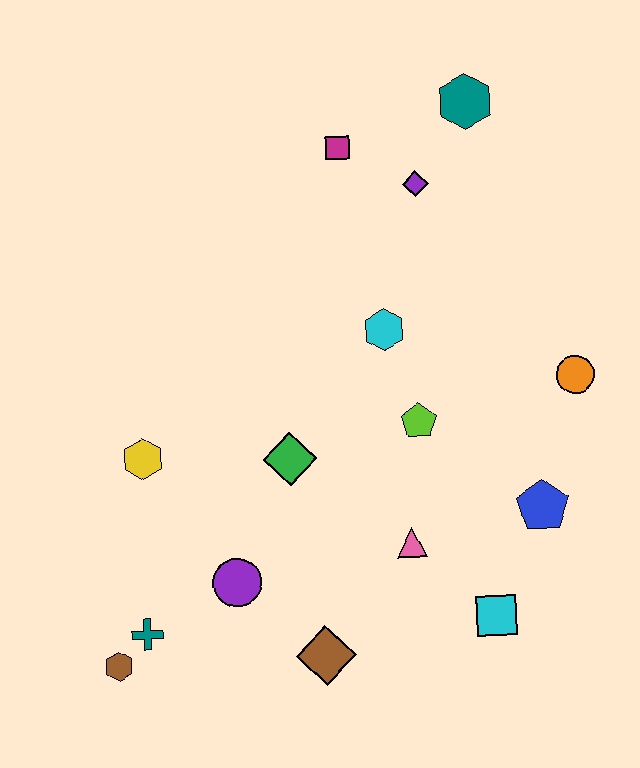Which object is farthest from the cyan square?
The teal hexagon is farthest from the cyan square.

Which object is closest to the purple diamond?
The magenta square is closest to the purple diamond.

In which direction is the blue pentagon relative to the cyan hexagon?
The blue pentagon is below the cyan hexagon.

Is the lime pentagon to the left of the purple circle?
No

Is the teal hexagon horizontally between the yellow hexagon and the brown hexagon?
No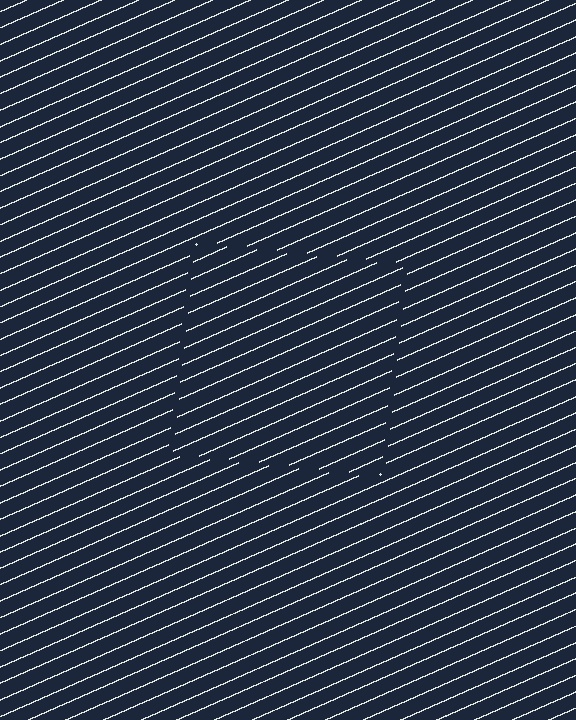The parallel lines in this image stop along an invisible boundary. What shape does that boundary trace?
An illusory square. The interior of the shape contains the same grating, shifted by half a period — the contour is defined by the phase discontinuity where line-ends from the inner and outer gratings abut.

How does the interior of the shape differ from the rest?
The interior of the shape contains the same grating, shifted by half a period — the contour is defined by the phase discontinuity where line-ends from the inner and outer gratings abut.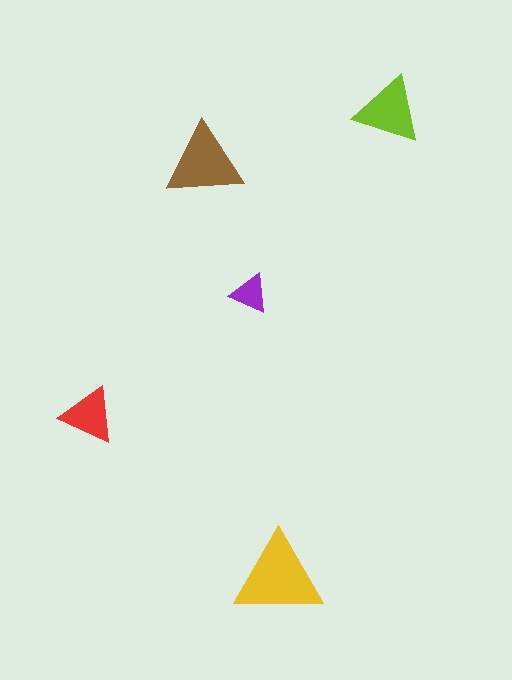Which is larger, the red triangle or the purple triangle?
The red one.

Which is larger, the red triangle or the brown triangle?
The brown one.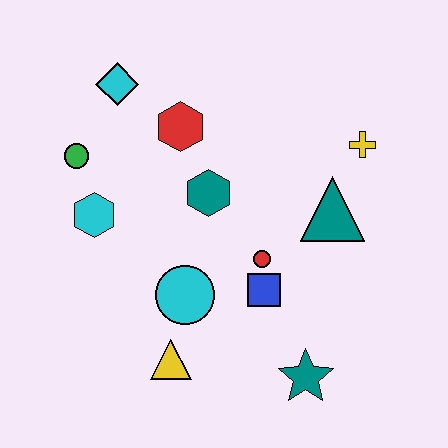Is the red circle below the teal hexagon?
Yes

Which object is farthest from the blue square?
The cyan diamond is farthest from the blue square.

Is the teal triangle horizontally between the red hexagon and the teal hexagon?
No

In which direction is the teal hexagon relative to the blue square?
The teal hexagon is above the blue square.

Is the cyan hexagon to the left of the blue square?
Yes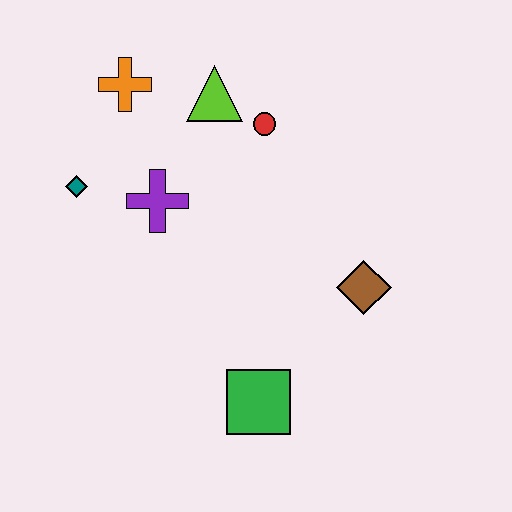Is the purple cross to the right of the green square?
No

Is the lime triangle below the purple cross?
No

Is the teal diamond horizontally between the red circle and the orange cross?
No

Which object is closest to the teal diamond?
The purple cross is closest to the teal diamond.